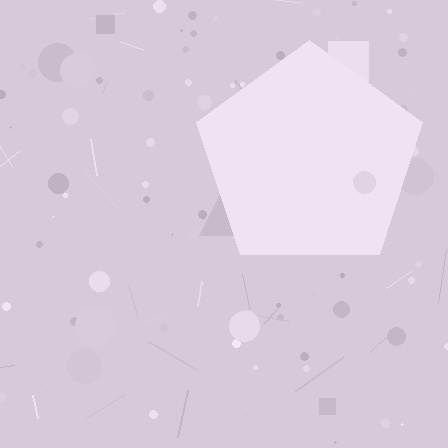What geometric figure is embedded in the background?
A pentagon is embedded in the background.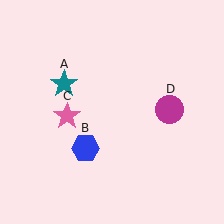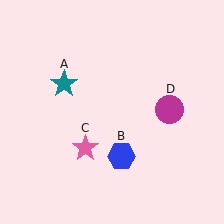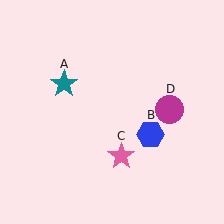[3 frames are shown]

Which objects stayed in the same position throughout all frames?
Teal star (object A) and magenta circle (object D) remained stationary.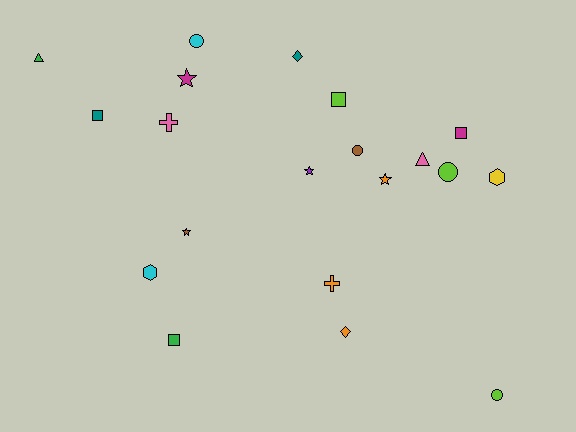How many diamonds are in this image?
There are 2 diamonds.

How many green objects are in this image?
There are 2 green objects.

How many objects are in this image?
There are 20 objects.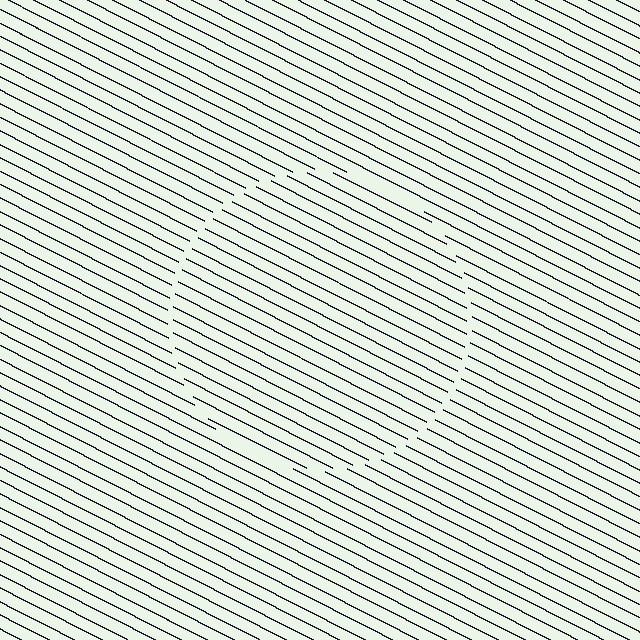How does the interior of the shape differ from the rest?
The interior of the shape contains the same grating, shifted by half a period — the contour is defined by the phase discontinuity where line-ends from the inner and outer gratings abut.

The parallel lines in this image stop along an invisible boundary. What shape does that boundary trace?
An illusory circle. The interior of the shape contains the same grating, shifted by half a period — the contour is defined by the phase discontinuity where line-ends from the inner and outer gratings abut.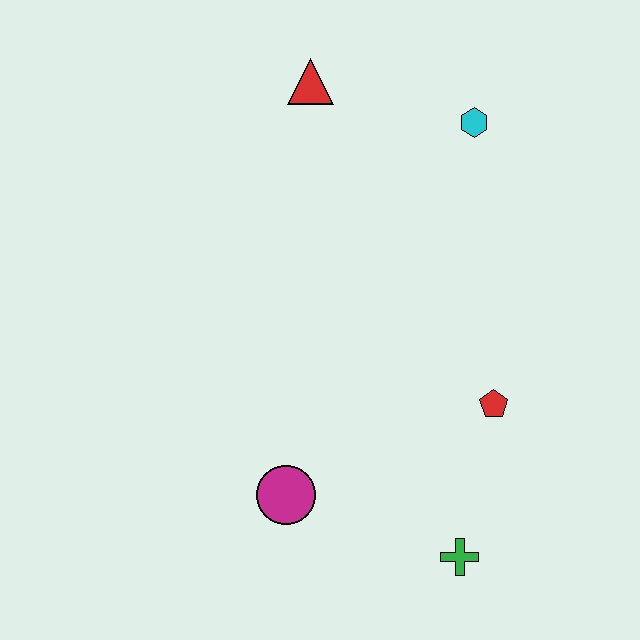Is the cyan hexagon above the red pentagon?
Yes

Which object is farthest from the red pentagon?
The red triangle is farthest from the red pentagon.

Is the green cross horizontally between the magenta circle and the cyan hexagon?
Yes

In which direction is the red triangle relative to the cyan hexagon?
The red triangle is to the left of the cyan hexagon.